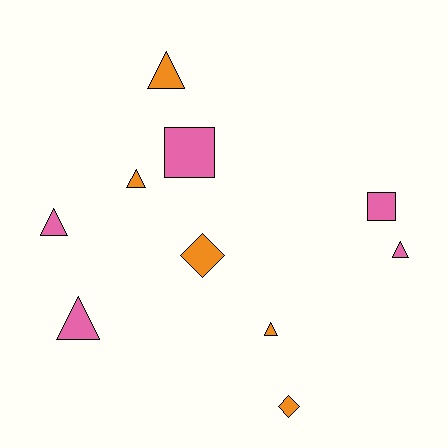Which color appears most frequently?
Orange, with 5 objects.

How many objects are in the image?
There are 10 objects.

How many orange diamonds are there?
There are 2 orange diamonds.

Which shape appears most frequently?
Triangle, with 6 objects.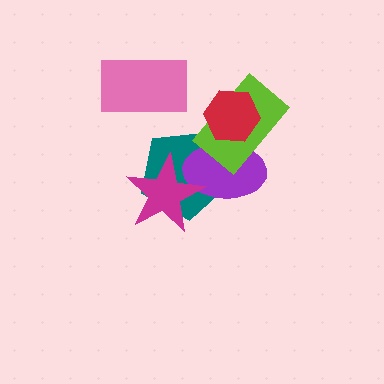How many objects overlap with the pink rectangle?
0 objects overlap with the pink rectangle.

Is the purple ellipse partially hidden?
Yes, it is partially covered by another shape.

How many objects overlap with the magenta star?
2 objects overlap with the magenta star.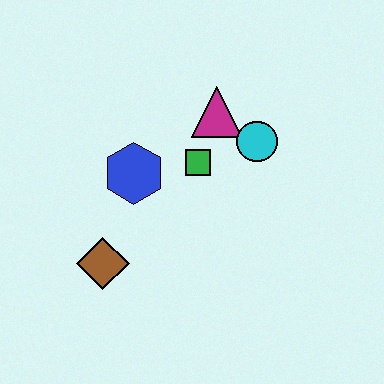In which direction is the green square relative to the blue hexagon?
The green square is to the right of the blue hexagon.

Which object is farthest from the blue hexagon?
The cyan circle is farthest from the blue hexagon.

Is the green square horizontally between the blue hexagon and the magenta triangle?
Yes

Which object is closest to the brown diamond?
The blue hexagon is closest to the brown diamond.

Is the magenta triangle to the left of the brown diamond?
No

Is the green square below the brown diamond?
No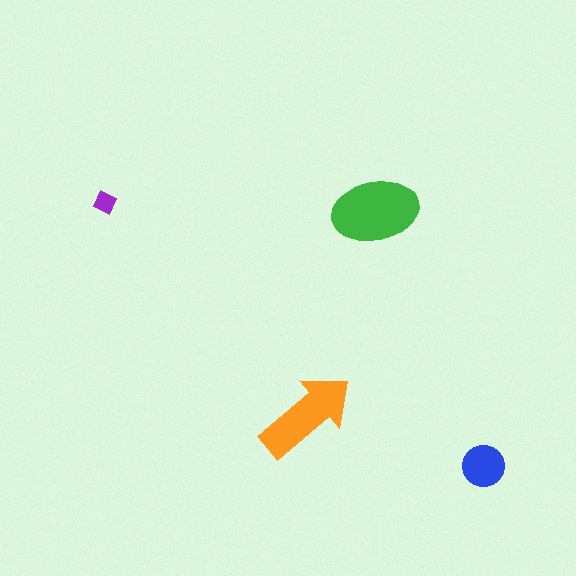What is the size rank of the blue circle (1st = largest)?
3rd.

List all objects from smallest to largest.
The purple diamond, the blue circle, the orange arrow, the green ellipse.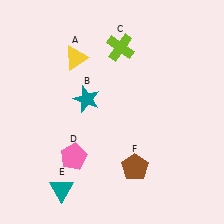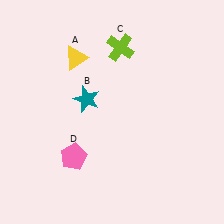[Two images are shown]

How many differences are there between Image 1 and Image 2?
There are 2 differences between the two images.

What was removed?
The brown pentagon (F), the teal triangle (E) were removed in Image 2.